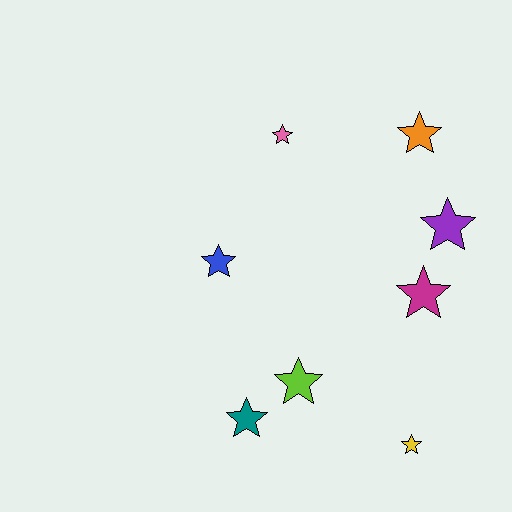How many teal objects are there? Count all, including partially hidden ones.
There is 1 teal object.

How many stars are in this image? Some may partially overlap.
There are 8 stars.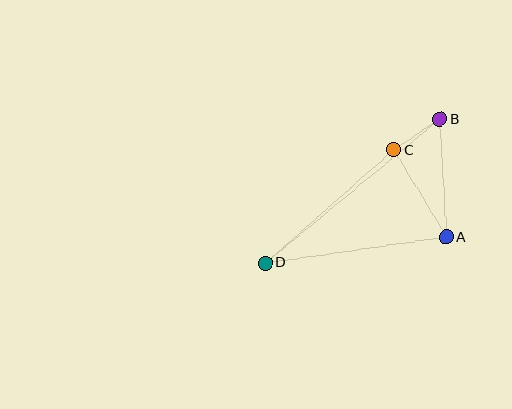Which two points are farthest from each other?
Points B and D are farthest from each other.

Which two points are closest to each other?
Points B and C are closest to each other.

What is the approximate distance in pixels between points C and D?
The distance between C and D is approximately 171 pixels.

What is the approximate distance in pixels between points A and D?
The distance between A and D is approximately 183 pixels.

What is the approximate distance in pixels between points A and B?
The distance between A and B is approximately 118 pixels.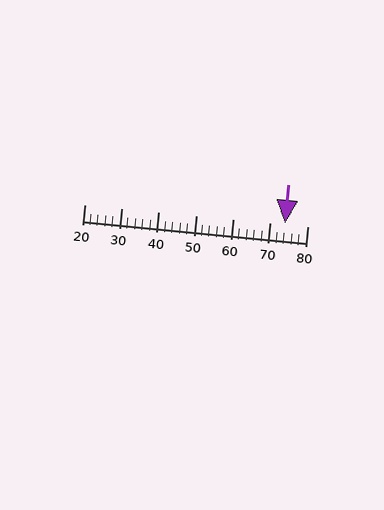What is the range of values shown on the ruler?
The ruler shows values from 20 to 80.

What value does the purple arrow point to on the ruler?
The purple arrow points to approximately 74.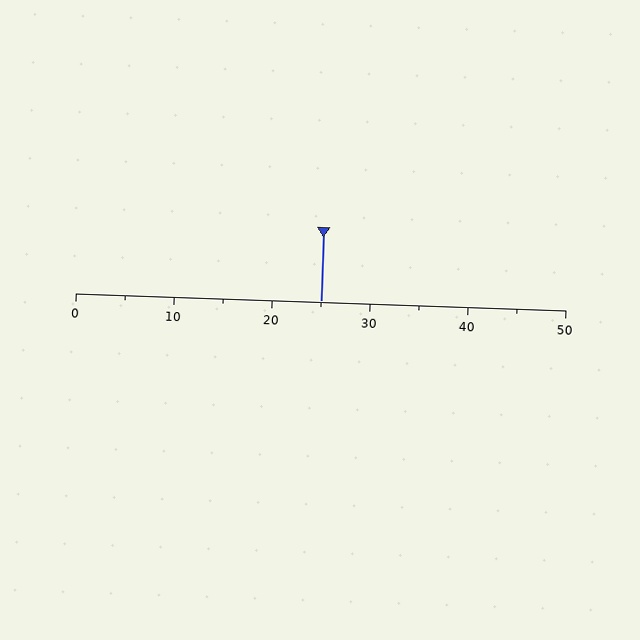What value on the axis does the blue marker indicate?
The marker indicates approximately 25.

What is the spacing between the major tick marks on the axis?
The major ticks are spaced 10 apart.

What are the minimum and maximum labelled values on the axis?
The axis runs from 0 to 50.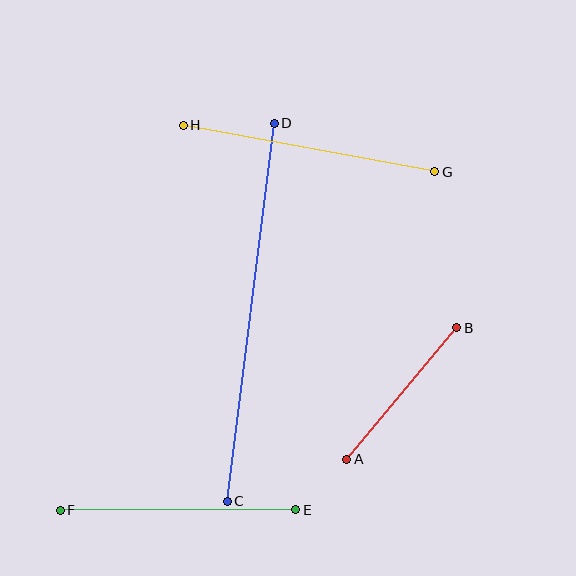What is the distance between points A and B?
The distance is approximately 172 pixels.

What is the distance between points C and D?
The distance is approximately 381 pixels.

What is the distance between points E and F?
The distance is approximately 235 pixels.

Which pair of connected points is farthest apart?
Points C and D are farthest apart.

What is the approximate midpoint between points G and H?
The midpoint is at approximately (309, 149) pixels.